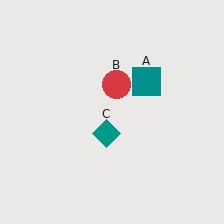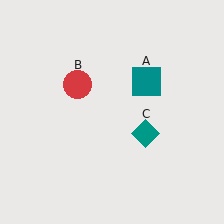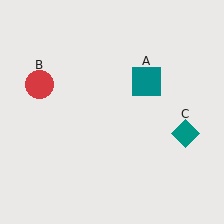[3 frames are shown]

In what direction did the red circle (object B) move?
The red circle (object B) moved left.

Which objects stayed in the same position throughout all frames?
Teal square (object A) remained stationary.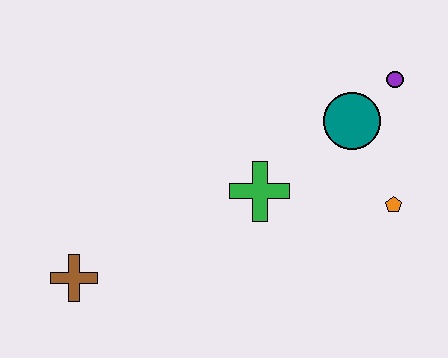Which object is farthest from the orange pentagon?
The brown cross is farthest from the orange pentagon.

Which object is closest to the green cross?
The teal circle is closest to the green cross.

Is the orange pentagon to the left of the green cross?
No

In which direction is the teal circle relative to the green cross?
The teal circle is to the right of the green cross.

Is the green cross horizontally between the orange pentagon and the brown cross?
Yes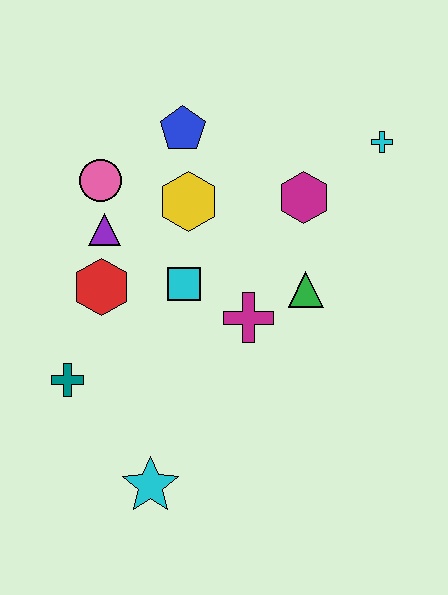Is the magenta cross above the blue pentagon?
No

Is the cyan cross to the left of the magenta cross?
No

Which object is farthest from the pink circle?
The cyan star is farthest from the pink circle.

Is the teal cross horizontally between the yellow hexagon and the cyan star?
No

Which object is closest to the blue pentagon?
The yellow hexagon is closest to the blue pentagon.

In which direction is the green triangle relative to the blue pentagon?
The green triangle is below the blue pentagon.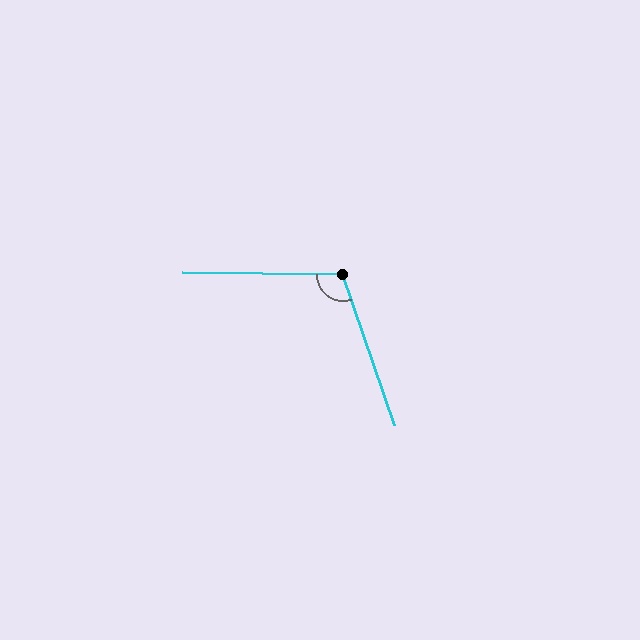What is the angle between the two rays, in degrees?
Approximately 109 degrees.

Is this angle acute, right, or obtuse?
It is obtuse.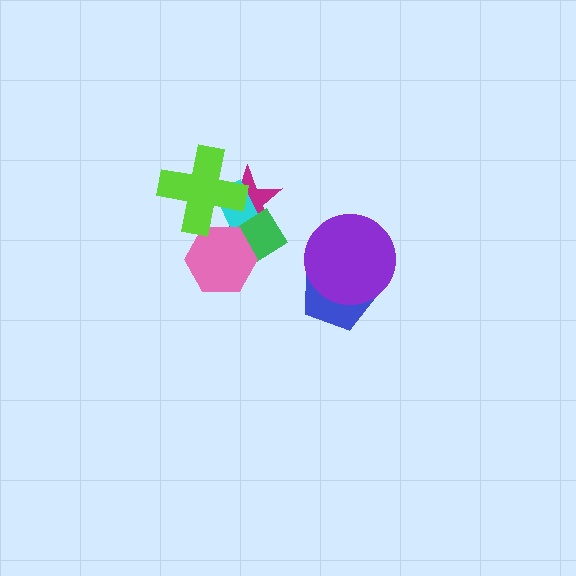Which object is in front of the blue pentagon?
The purple circle is in front of the blue pentagon.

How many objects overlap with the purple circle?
1 object overlaps with the purple circle.